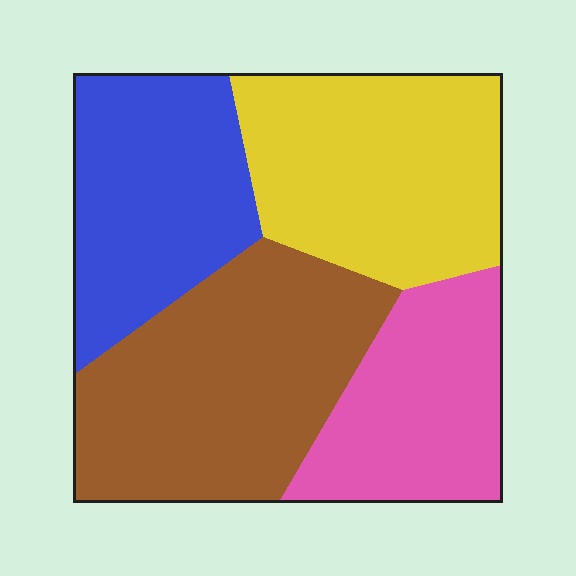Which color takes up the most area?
Brown, at roughly 30%.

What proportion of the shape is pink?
Pink takes up about one fifth (1/5) of the shape.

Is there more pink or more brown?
Brown.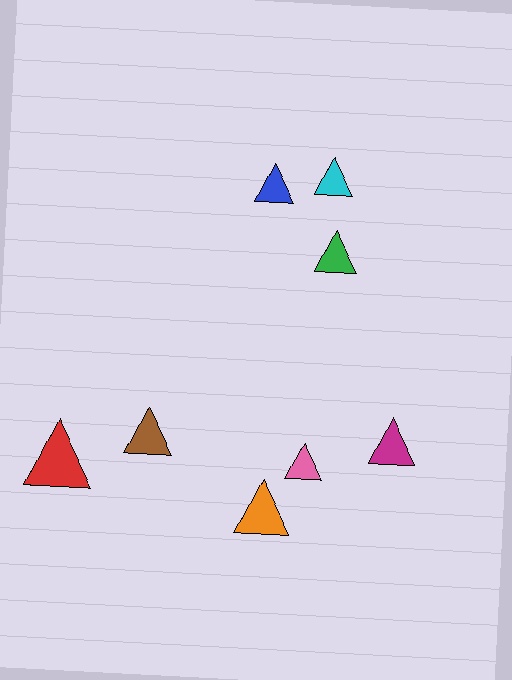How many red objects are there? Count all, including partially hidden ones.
There is 1 red object.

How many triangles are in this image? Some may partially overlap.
There are 8 triangles.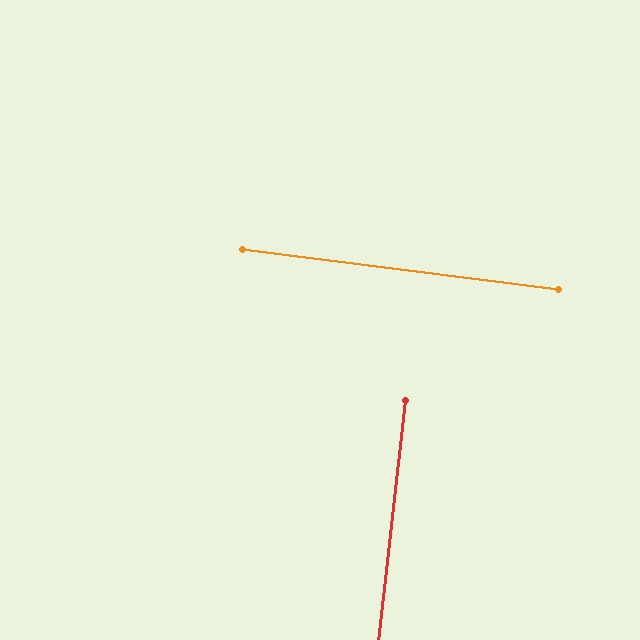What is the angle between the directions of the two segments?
Approximately 89 degrees.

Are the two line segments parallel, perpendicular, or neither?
Perpendicular — they meet at approximately 89°.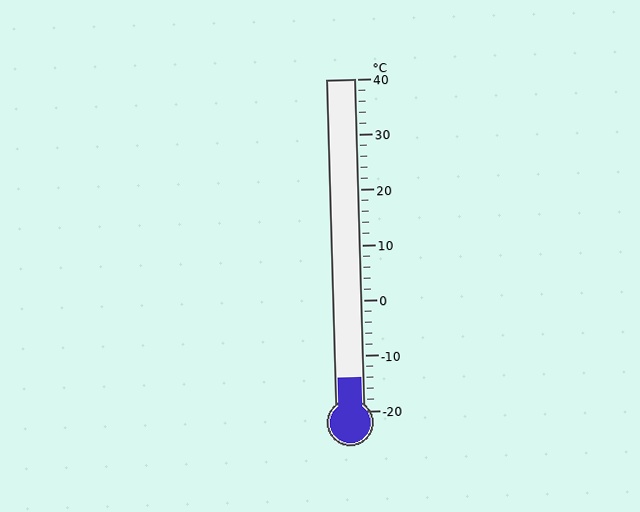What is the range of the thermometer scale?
The thermometer scale ranges from -20°C to 40°C.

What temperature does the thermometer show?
The thermometer shows approximately -14°C.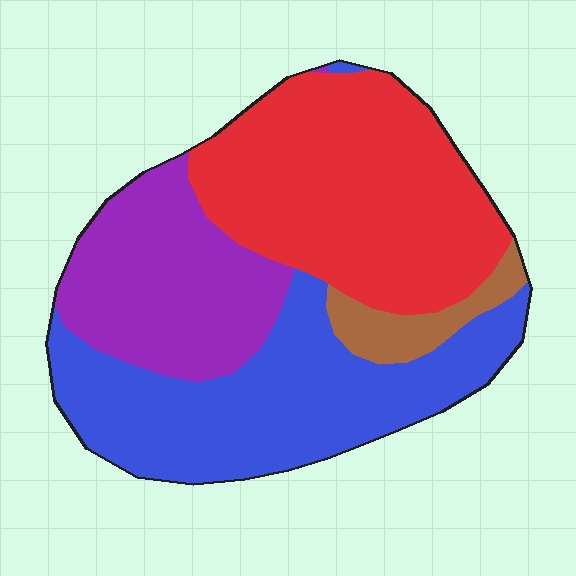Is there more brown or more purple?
Purple.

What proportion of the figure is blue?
Blue covers about 35% of the figure.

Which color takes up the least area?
Brown, at roughly 5%.